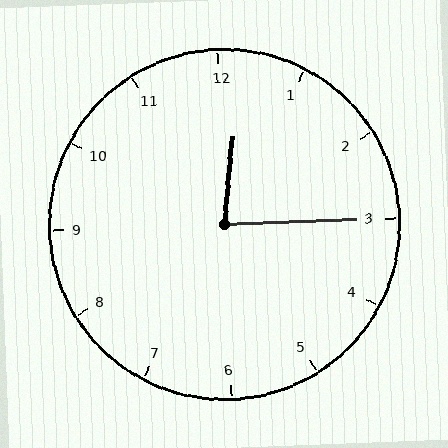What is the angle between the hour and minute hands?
Approximately 82 degrees.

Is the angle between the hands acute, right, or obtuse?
It is acute.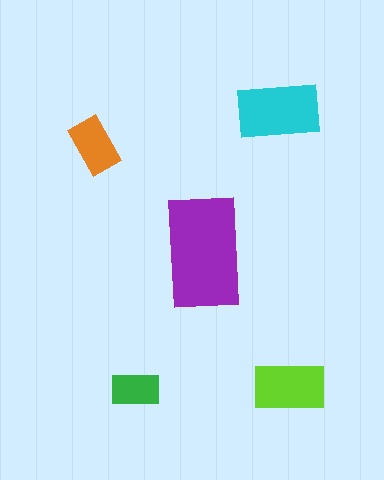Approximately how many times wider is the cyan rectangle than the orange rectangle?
About 1.5 times wider.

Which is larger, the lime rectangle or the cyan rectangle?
The cyan one.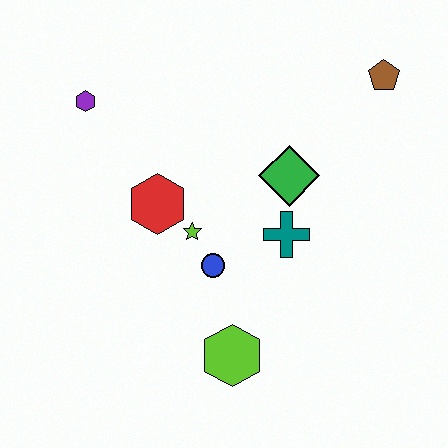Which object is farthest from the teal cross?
The purple hexagon is farthest from the teal cross.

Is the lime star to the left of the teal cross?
Yes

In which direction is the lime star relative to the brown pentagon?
The lime star is to the left of the brown pentagon.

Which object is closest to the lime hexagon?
The blue circle is closest to the lime hexagon.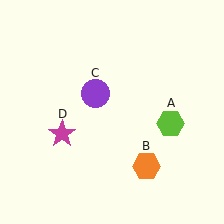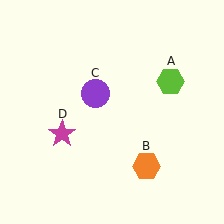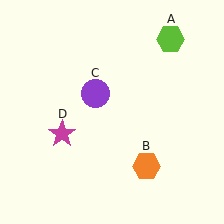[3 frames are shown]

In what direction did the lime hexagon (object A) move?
The lime hexagon (object A) moved up.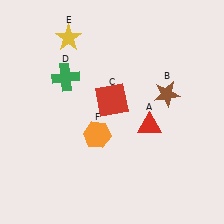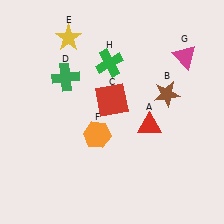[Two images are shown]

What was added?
A magenta triangle (G), a green cross (H) were added in Image 2.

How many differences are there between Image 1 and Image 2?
There are 2 differences between the two images.